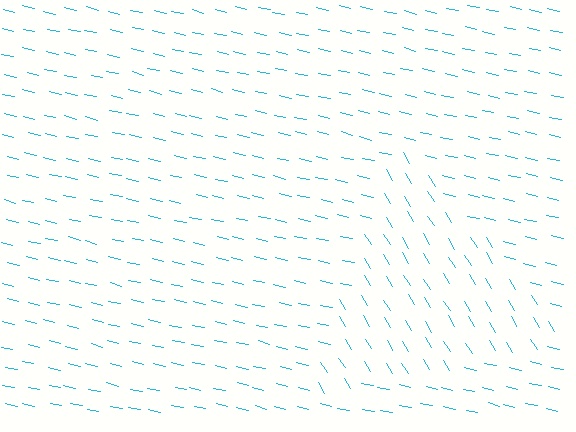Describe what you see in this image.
The image is filled with small cyan line segments. A triangle region in the image has lines oriented differently from the surrounding lines, creating a visible texture boundary.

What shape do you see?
I see a triangle.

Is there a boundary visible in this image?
Yes, there is a texture boundary formed by a change in line orientation.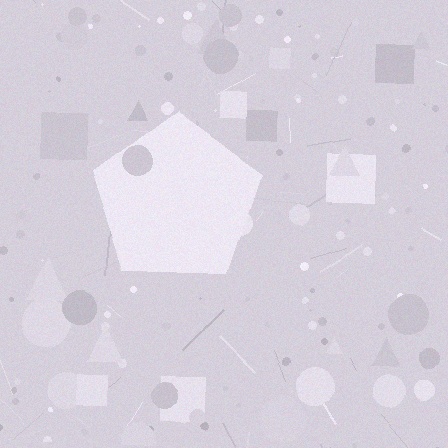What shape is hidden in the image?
A pentagon is hidden in the image.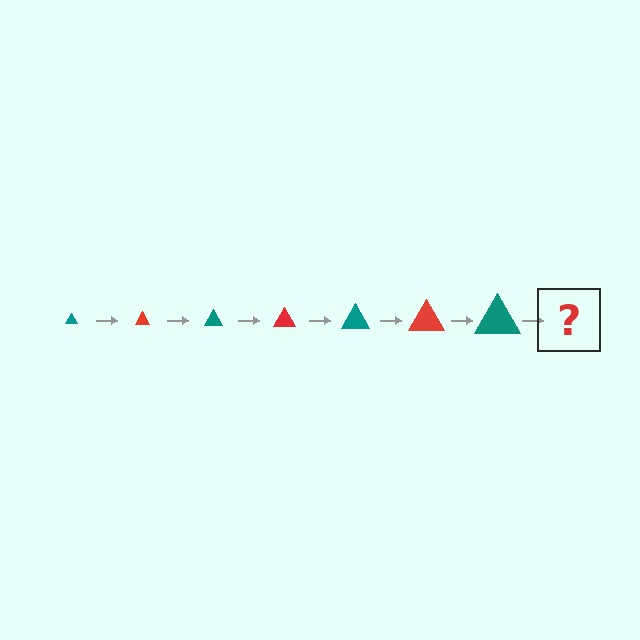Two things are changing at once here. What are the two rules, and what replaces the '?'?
The two rules are that the triangle grows larger each step and the color cycles through teal and red. The '?' should be a red triangle, larger than the previous one.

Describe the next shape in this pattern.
It should be a red triangle, larger than the previous one.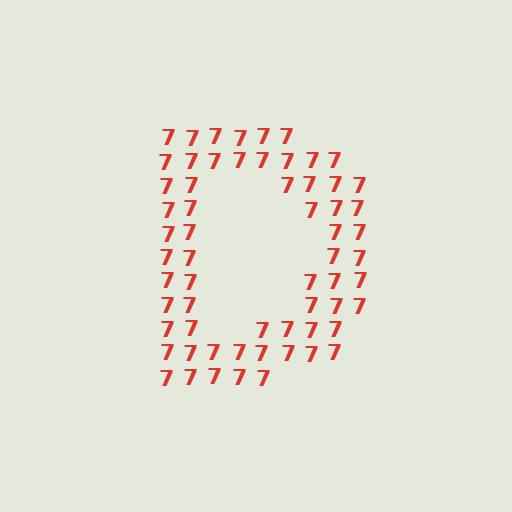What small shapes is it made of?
It is made of small digit 7's.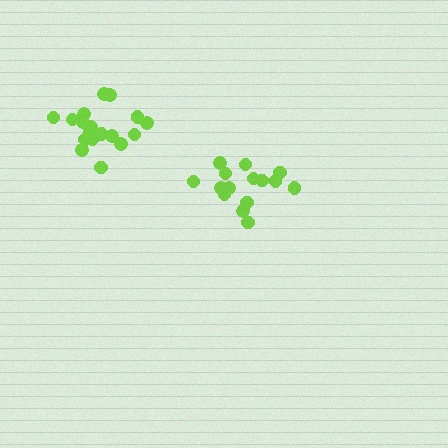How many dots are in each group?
Group 1: 15 dots, Group 2: 18 dots (33 total).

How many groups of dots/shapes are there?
There are 2 groups.